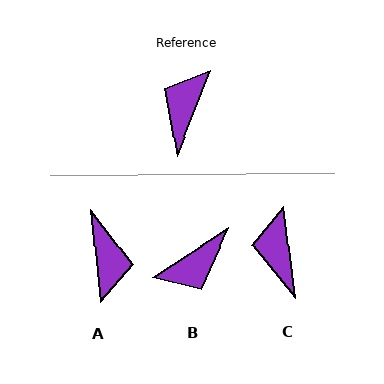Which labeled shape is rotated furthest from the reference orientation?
A, about 153 degrees away.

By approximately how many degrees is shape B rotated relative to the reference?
Approximately 145 degrees counter-clockwise.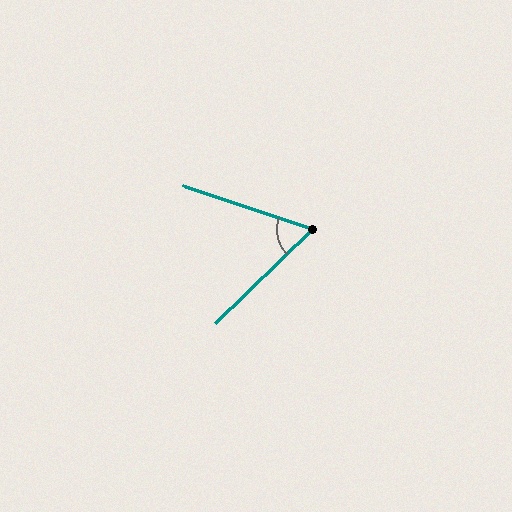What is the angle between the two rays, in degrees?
Approximately 63 degrees.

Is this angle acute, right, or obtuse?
It is acute.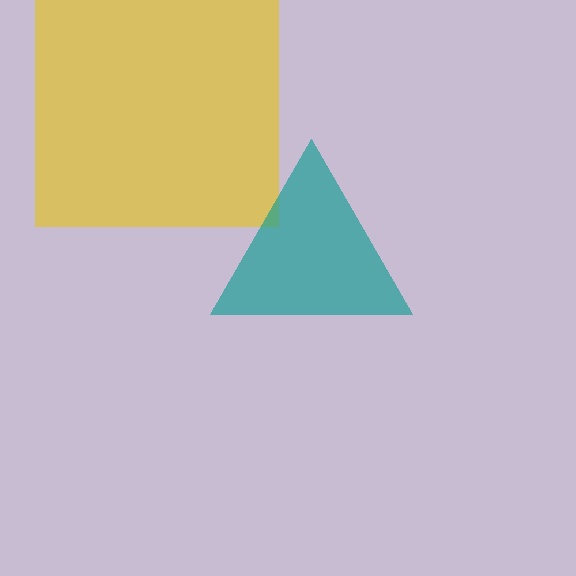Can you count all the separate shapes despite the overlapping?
Yes, there are 2 separate shapes.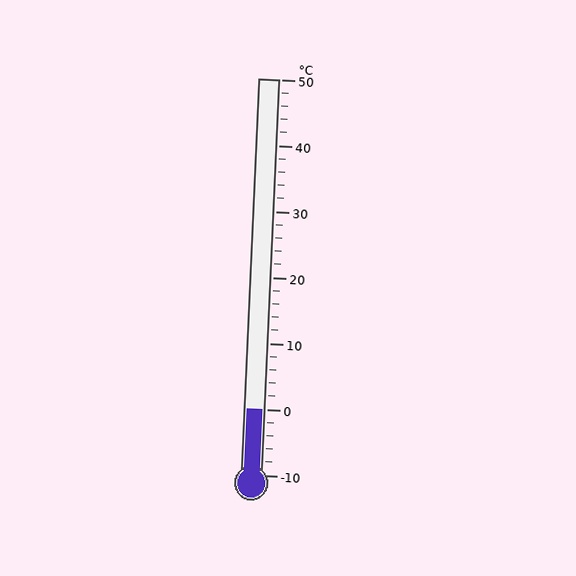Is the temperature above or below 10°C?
The temperature is below 10°C.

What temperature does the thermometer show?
The thermometer shows approximately 0°C.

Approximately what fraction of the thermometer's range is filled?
The thermometer is filled to approximately 15% of its range.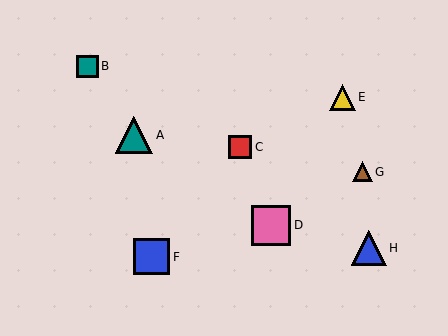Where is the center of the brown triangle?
The center of the brown triangle is at (362, 172).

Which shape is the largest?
The pink square (labeled D) is the largest.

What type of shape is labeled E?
Shape E is a yellow triangle.